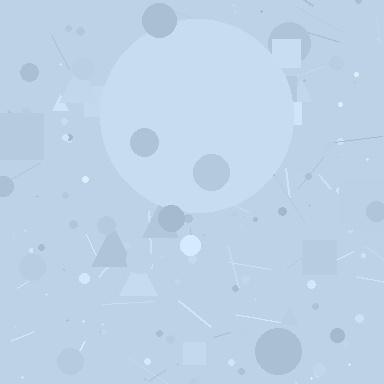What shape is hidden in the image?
A circle is hidden in the image.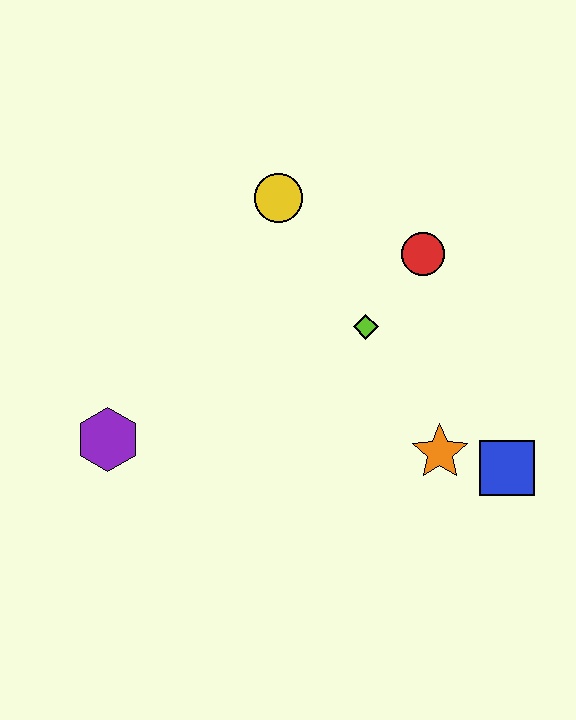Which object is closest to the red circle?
The lime diamond is closest to the red circle.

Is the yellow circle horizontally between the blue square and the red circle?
No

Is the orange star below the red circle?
Yes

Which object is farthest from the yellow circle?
The blue square is farthest from the yellow circle.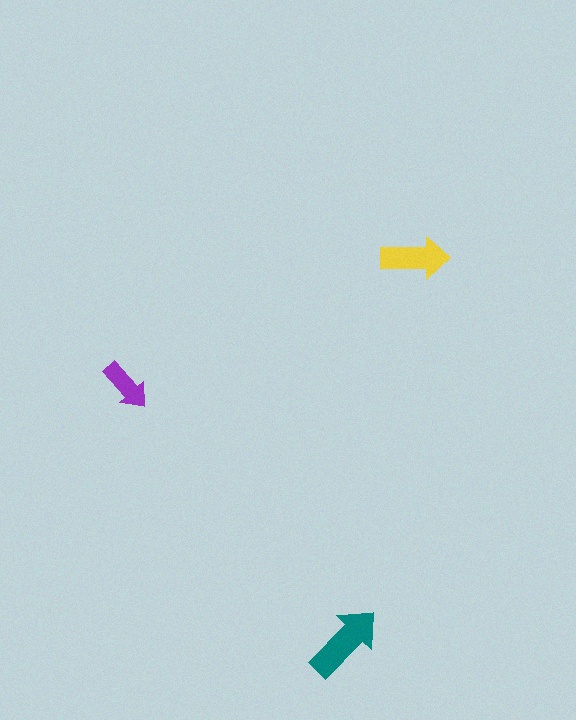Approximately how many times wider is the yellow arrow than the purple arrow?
About 1.5 times wider.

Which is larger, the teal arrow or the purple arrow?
The teal one.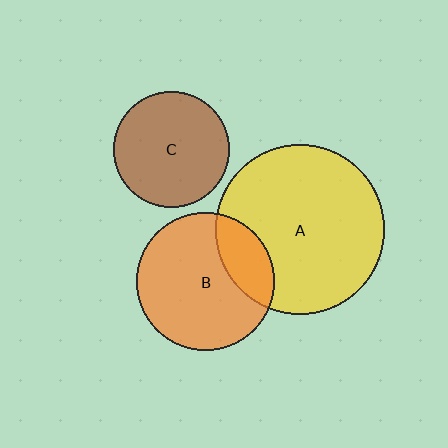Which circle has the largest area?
Circle A (yellow).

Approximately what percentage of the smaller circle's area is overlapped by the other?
Approximately 25%.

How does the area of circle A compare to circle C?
Approximately 2.1 times.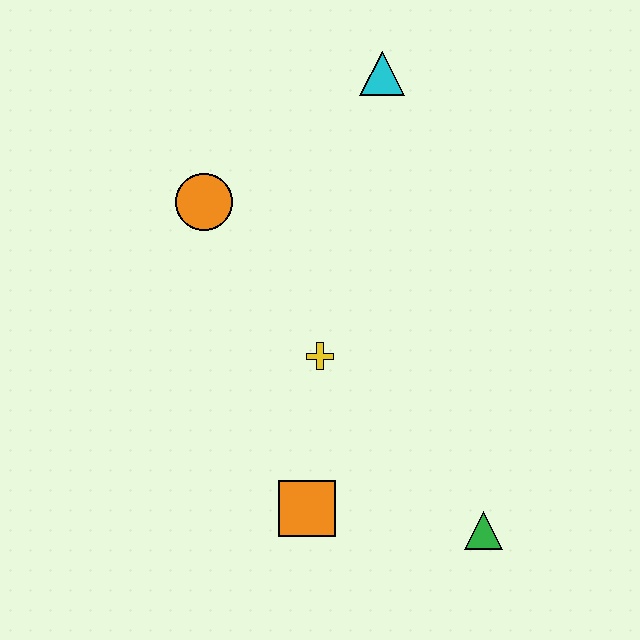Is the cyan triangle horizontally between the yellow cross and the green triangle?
Yes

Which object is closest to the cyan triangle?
The orange circle is closest to the cyan triangle.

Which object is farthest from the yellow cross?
The cyan triangle is farthest from the yellow cross.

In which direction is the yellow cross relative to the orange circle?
The yellow cross is below the orange circle.